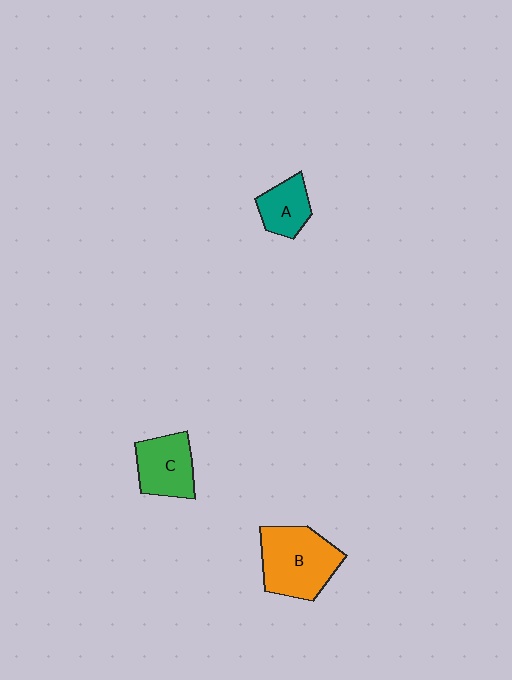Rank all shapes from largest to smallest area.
From largest to smallest: B (orange), C (green), A (teal).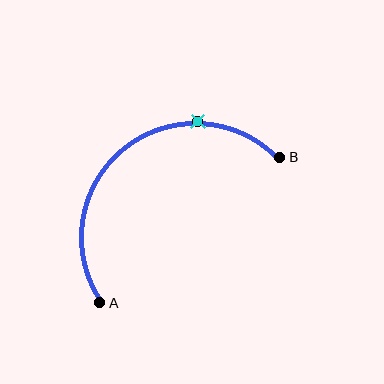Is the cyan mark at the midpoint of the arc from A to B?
No. The cyan mark lies on the arc but is closer to endpoint B. The arc midpoint would be at the point on the curve equidistant along the arc from both A and B.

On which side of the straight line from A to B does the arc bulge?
The arc bulges above and to the left of the straight line connecting A and B.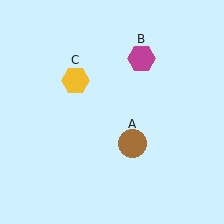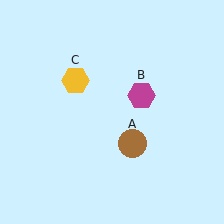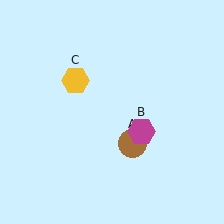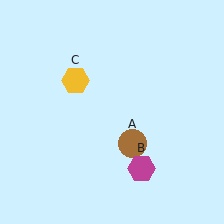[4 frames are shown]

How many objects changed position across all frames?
1 object changed position: magenta hexagon (object B).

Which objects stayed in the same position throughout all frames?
Brown circle (object A) and yellow hexagon (object C) remained stationary.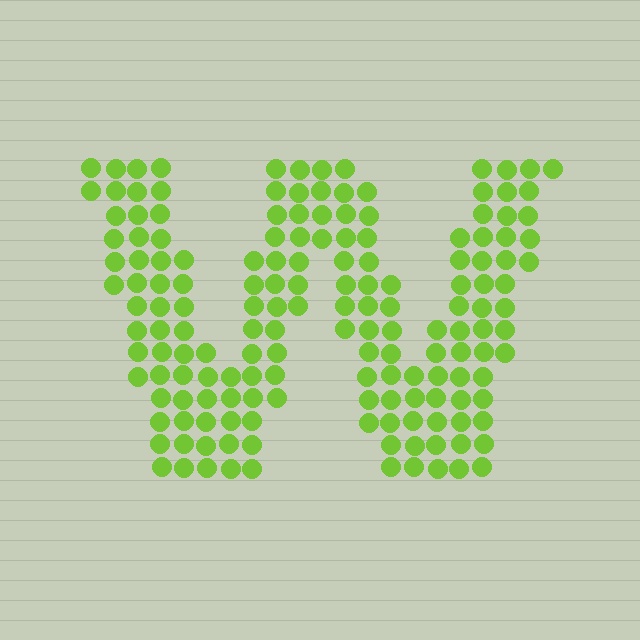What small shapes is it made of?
It is made of small circles.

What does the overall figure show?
The overall figure shows the letter W.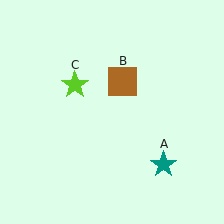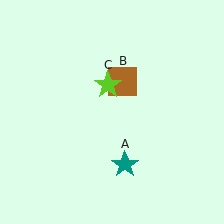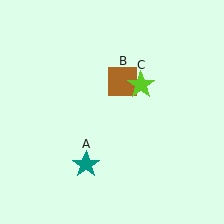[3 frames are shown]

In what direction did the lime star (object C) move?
The lime star (object C) moved right.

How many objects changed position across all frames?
2 objects changed position: teal star (object A), lime star (object C).